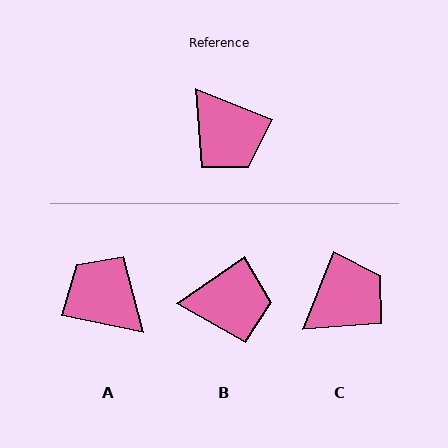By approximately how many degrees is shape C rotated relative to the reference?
Approximately 90 degrees counter-clockwise.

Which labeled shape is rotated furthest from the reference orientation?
A, about 170 degrees away.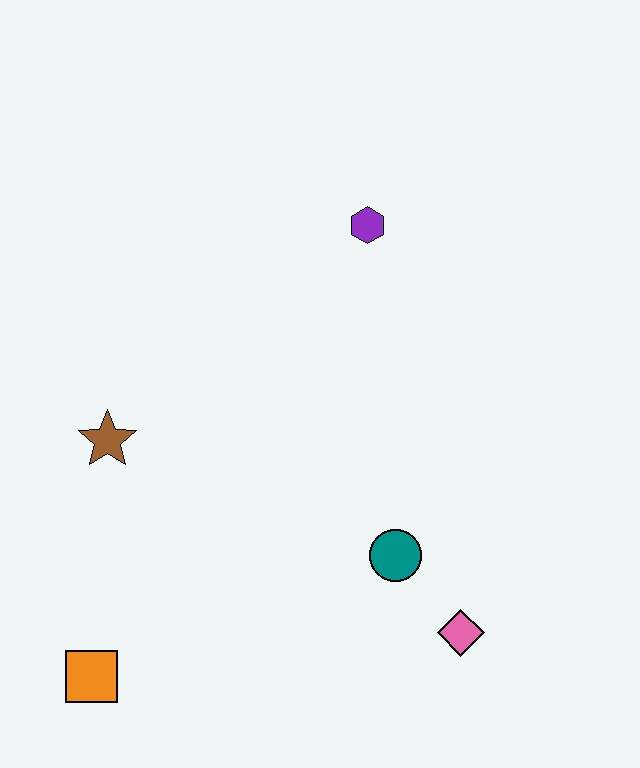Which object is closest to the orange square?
The brown star is closest to the orange square.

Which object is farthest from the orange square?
The purple hexagon is farthest from the orange square.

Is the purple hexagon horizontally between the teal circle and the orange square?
Yes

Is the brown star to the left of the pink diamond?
Yes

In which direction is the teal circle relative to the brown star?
The teal circle is to the right of the brown star.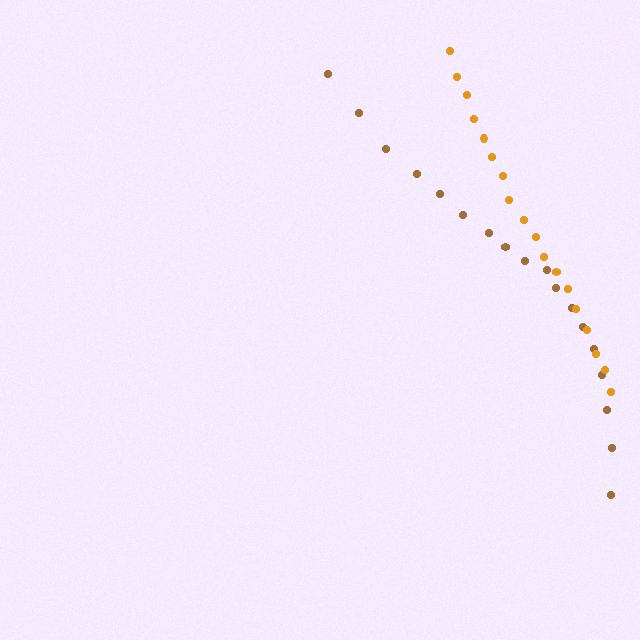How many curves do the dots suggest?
There are 2 distinct paths.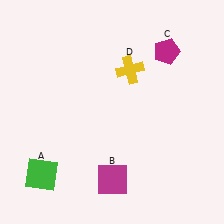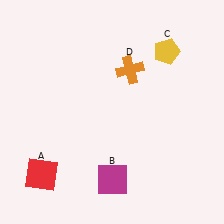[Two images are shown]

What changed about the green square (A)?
In Image 1, A is green. In Image 2, it changed to red.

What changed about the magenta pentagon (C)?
In Image 1, C is magenta. In Image 2, it changed to yellow.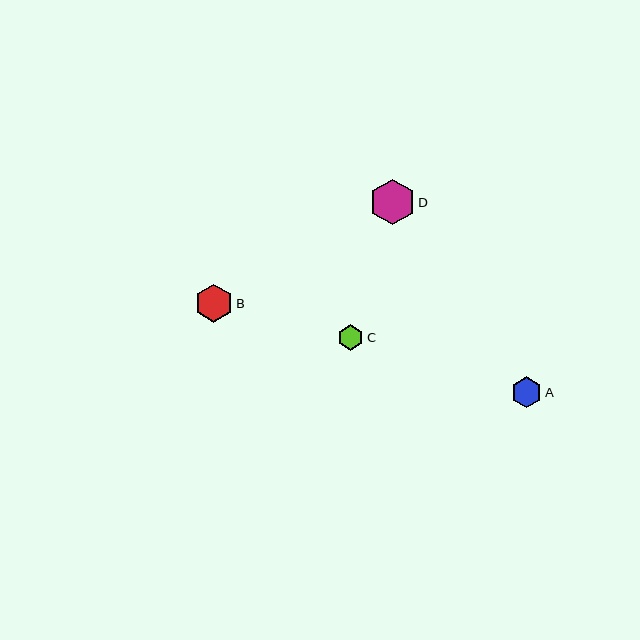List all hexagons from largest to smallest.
From largest to smallest: D, B, A, C.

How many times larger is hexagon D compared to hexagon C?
Hexagon D is approximately 1.8 times the size of hexagon C.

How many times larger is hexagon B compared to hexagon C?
Hexagon B is approximately 1.5 times the size of hexagon C.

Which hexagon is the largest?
Hexagon D is the largest with a size of approximately 46 pixels.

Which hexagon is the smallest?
Hexagon C is the smallest with a size of approximately 26 pixels.